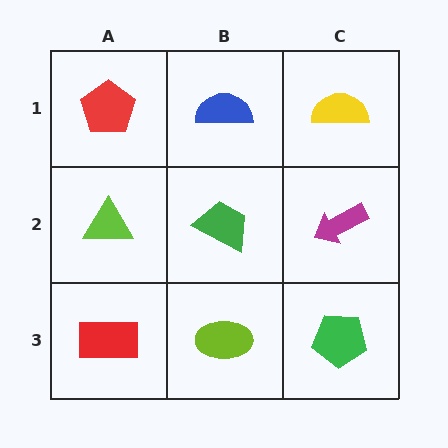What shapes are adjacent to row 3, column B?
A green trapezoid (row 2, column B), a red rectangle (row 3, column A), a green pentagon (row 3, column C).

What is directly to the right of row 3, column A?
A lime ellipse.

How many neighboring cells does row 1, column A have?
2.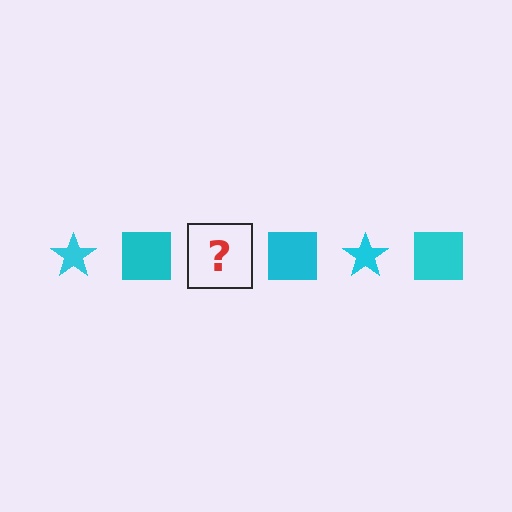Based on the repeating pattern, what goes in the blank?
The blank should be a cyan star.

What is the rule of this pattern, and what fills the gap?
The rule is that the pattern cycles through star, square shapes in cyan. The gap should be filled with a cyan star.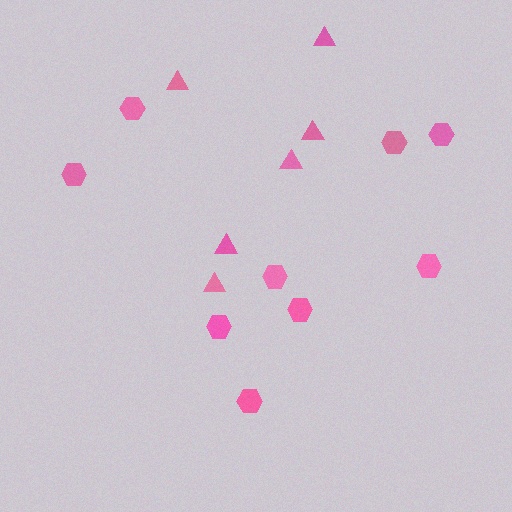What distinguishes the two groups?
There are 2 groups: one group of triangles (6) and one group of hexagons (9).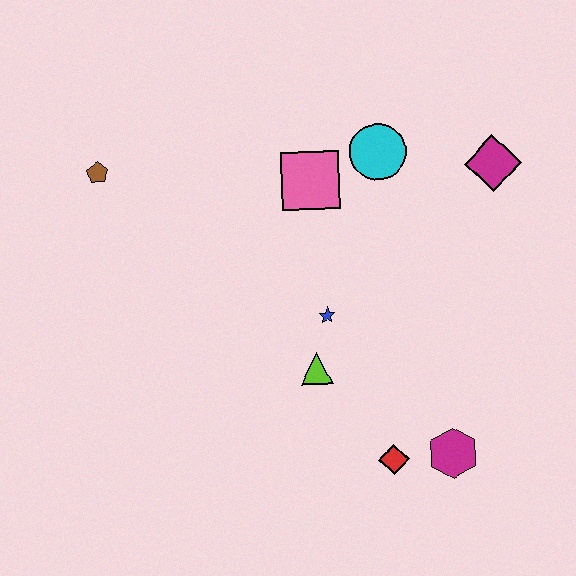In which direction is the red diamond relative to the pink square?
The red diamond is below the pink square.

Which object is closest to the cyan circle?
The pink square is closest to the cyan circle.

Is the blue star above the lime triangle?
Yes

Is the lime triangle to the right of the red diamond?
No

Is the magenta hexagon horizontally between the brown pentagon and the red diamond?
No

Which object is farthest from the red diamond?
The brown pentagon is farthest from the red diamond.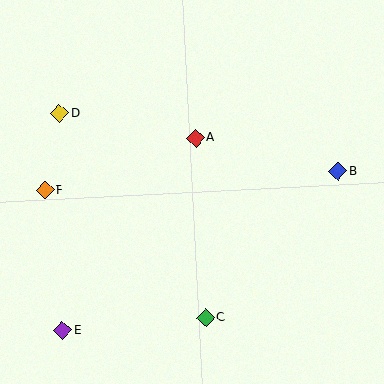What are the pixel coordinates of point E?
Point E is at (63, 331).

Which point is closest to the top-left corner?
Point D is closest to the top-left corner.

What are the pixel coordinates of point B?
Point B is at (338, 171).